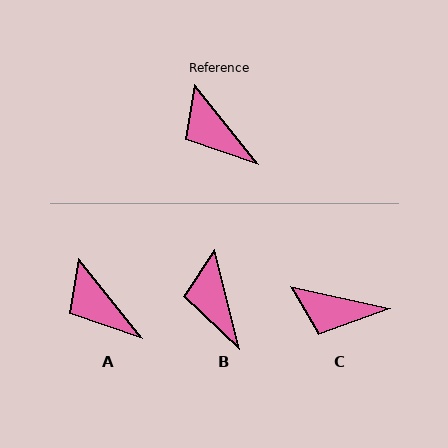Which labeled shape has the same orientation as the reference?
A.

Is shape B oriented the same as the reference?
No, it is off by about 25 degrees.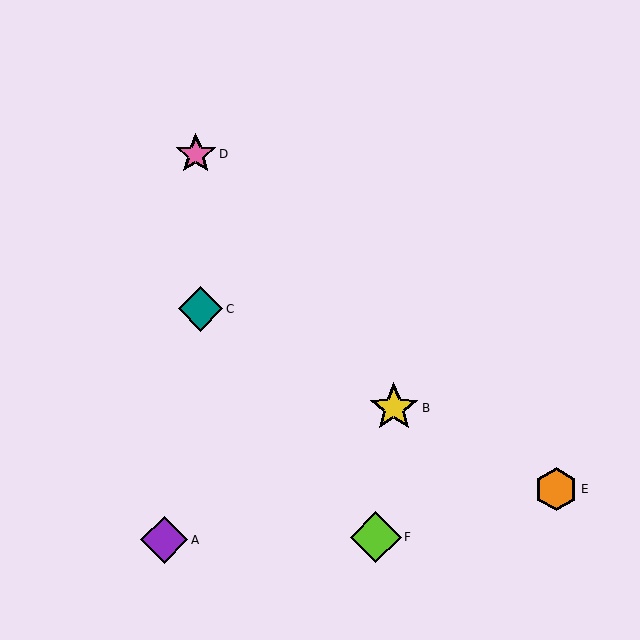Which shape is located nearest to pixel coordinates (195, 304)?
The teal diamond (labeled C) at (200, 309) is nearest to that location.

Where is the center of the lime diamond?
The center of the lime diamond is at (376, 537).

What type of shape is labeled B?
Shape B is a yellow star.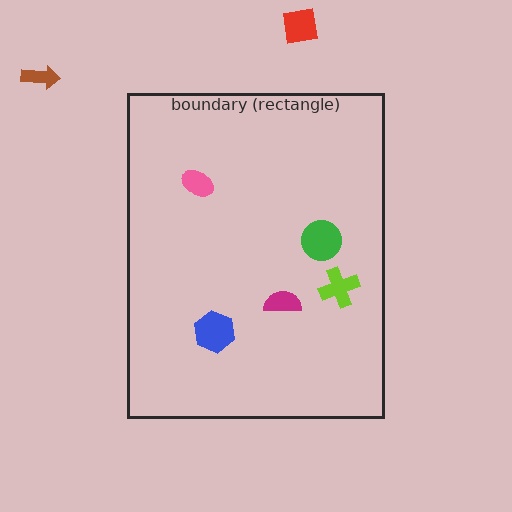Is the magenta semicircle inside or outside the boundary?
Inside.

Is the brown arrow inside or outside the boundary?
Outside.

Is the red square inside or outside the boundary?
Outside.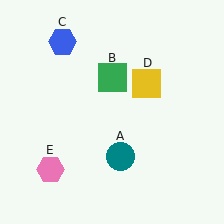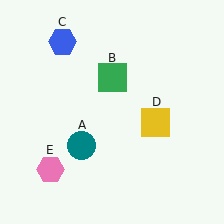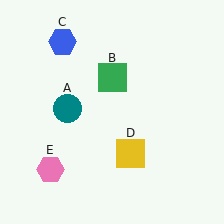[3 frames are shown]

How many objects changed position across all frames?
2 objects changed position: teal circle (object A), yellow square (object D).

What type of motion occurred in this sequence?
The teal circle (object A), yellow square (object D) rotated clockwise around the center of the scene.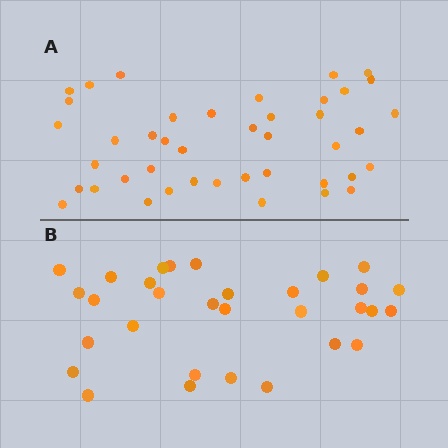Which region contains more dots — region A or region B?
Region A (the top region) has more dots.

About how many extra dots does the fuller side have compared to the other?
Region A has roughly 12 or so more dots than region B.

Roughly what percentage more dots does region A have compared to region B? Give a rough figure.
About 35% more.